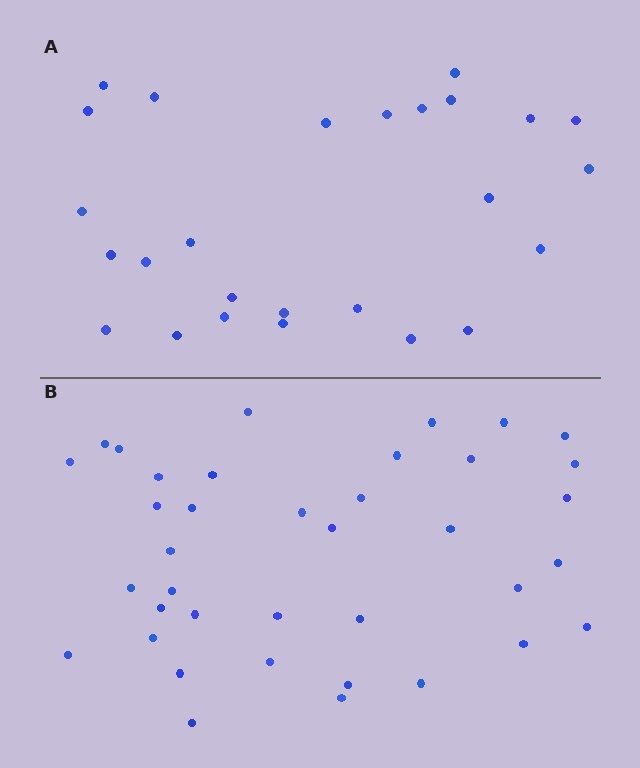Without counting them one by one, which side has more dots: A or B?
Region B (the bottom region) has more dots.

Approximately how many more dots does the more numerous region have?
Region B has roughly 12 or so more dots than region A.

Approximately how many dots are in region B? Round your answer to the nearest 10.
About 40 dots. (The exact count is 38, which rounds to 40.)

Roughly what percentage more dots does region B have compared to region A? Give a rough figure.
About 45% more.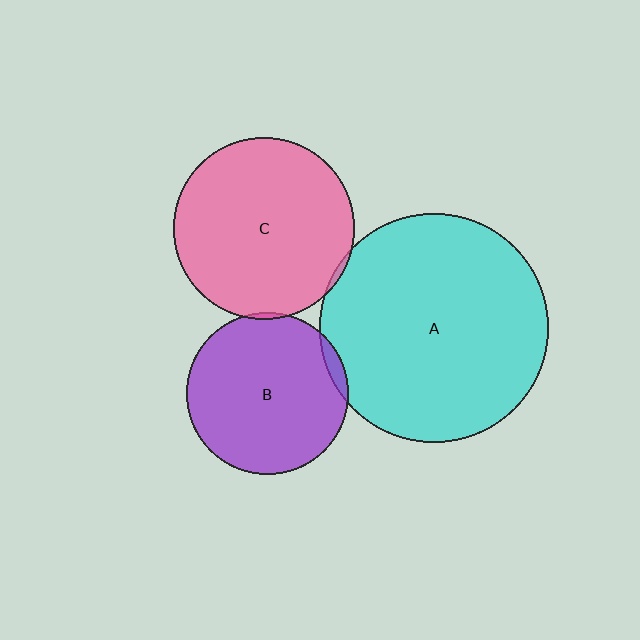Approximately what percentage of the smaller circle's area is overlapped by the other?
Approximately 5%.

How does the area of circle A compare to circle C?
Approximately 1.6 times.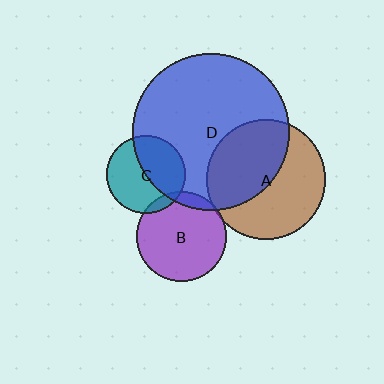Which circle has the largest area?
Circle D (blue).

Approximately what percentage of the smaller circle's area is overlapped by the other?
Approximately 45%.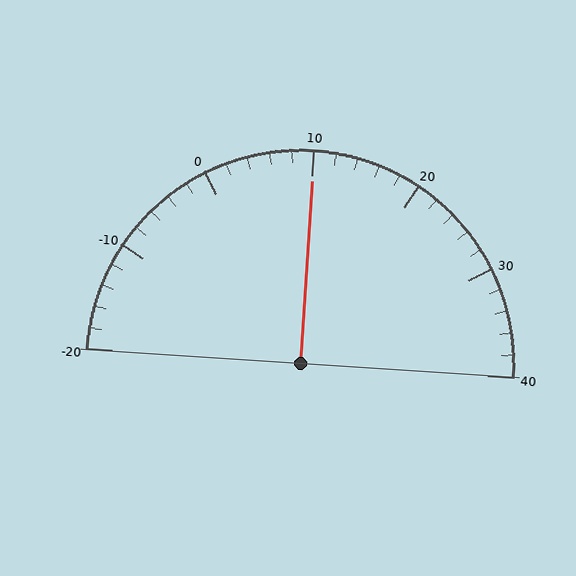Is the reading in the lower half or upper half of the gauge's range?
The reading is in the upper half of the range (-20 to 40).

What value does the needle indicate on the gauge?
The needle indicates approximately 10.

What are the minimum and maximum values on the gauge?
The gauge ranges from -20 to 40.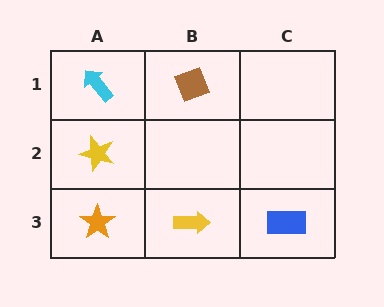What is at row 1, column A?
A cyan arrow.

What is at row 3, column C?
A blue rectangle.